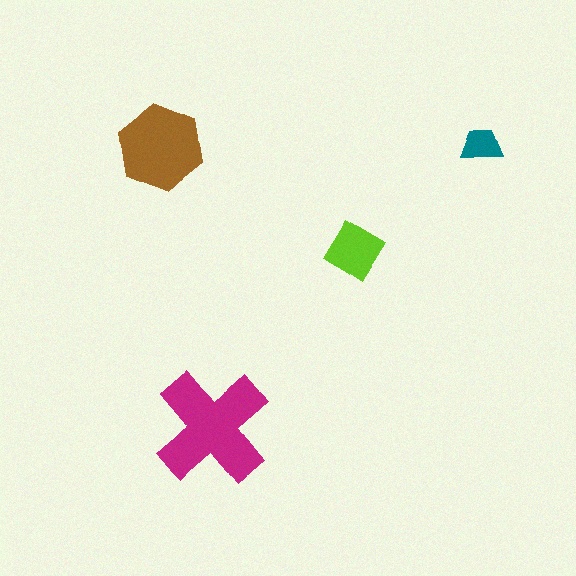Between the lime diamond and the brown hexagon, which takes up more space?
The brown hexagon.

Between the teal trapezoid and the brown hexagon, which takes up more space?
The brown hexagon.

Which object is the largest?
The magenta cross.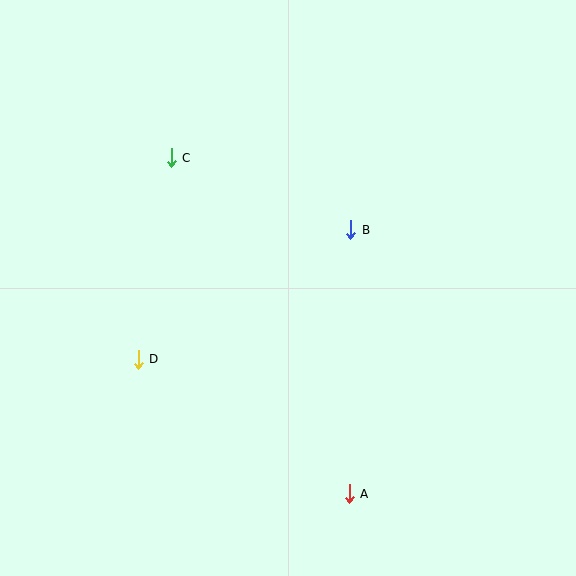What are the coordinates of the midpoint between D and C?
The midpoint between D and C is at (155, 258).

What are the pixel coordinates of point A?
Point A is at (349, 494).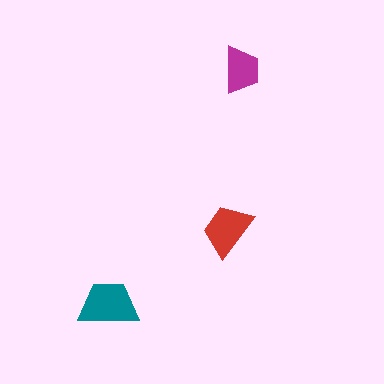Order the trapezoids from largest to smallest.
the teal one, the red one, the magenta one.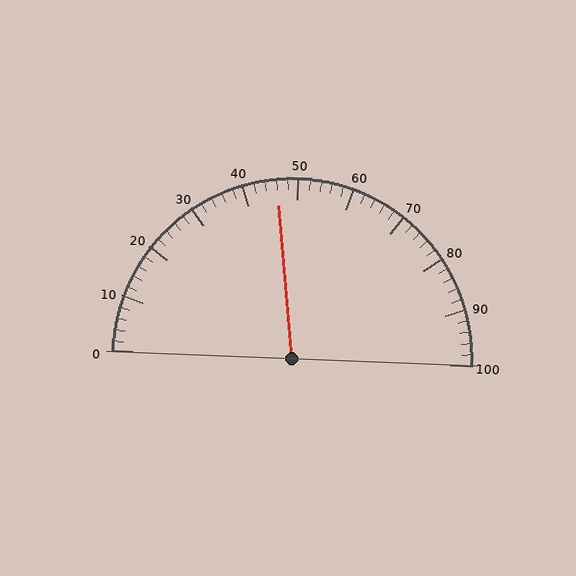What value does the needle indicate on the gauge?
The needle indicates approximately 46.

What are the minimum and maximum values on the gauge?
The gauge ranges from 0 to 100.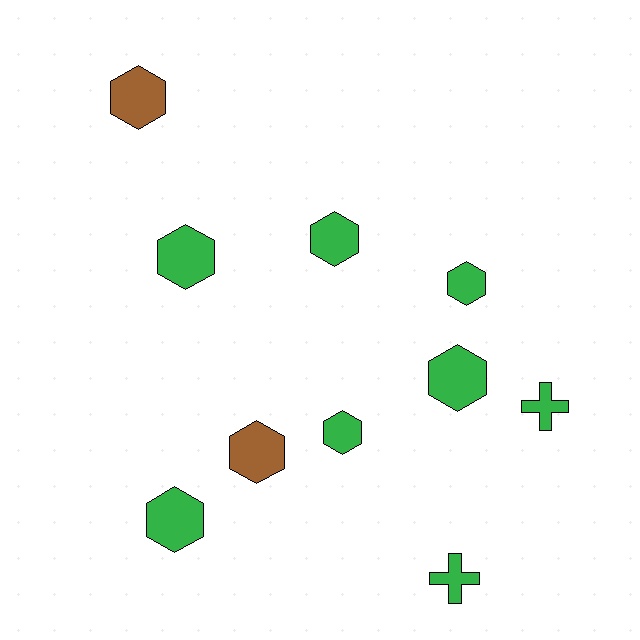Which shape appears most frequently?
Hexagon, with 8 objects.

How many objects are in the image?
There are 10 objects.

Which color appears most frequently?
Green, with 8 objects.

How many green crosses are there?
There are 2 green crosses.